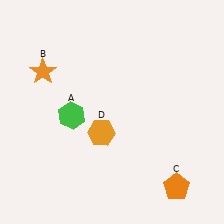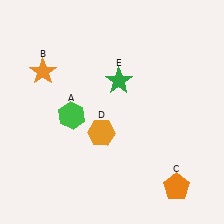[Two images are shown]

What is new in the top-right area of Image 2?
A green star (E) was added in the top-right area of Image 2.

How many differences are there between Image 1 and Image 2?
There is 1 difference between the two images.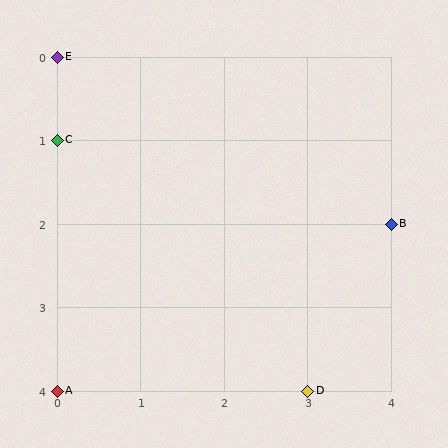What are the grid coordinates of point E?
Point E is at grid coordinates (0, 0).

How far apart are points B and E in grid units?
Points B and E are 4 columns and 2 rows apart (about 4.5 grid units diagonally).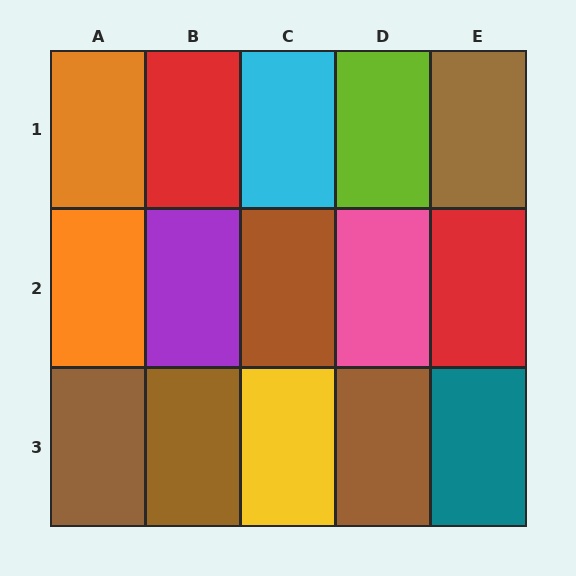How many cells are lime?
1 cell is lime.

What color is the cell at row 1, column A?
Orange.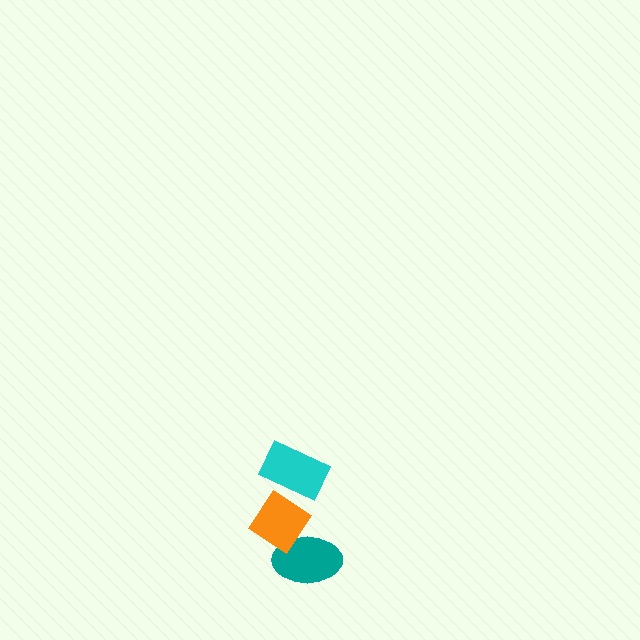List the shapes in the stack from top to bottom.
From top to bottom: the cyan rectangle, the orange diamond, the teal ellipse.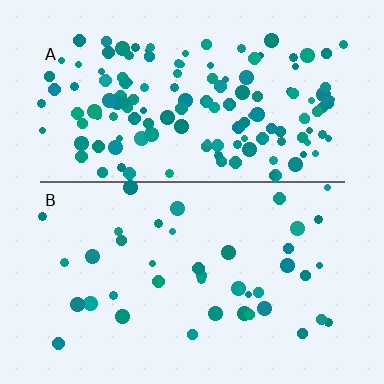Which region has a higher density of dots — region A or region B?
A (the top).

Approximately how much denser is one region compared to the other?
Approximately 3.6× — region A over region B.